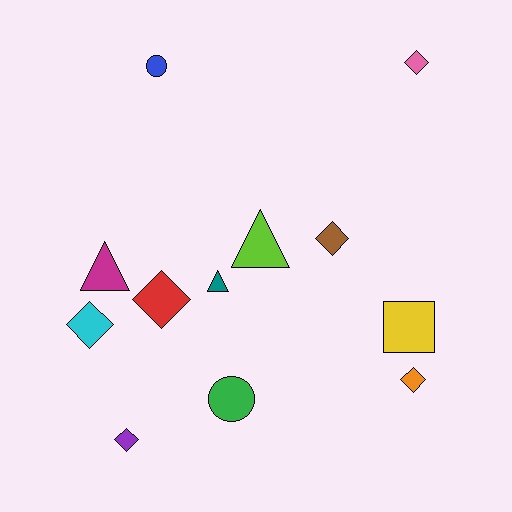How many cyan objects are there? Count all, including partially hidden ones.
There is 1 cyan object.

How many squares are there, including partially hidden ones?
There is 1 square.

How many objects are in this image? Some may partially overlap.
There are 12 objects.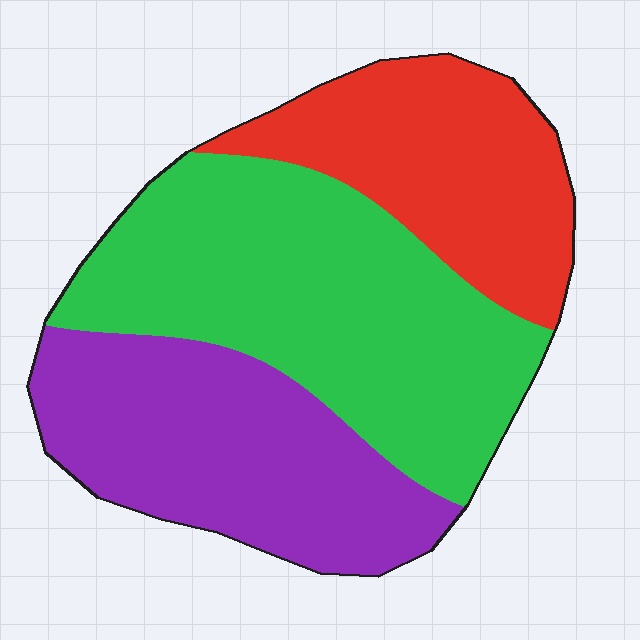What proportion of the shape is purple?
Purple covers around 30% of the shape.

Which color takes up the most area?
Green, at roughly 45%.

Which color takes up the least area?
Red, at roughly 25%.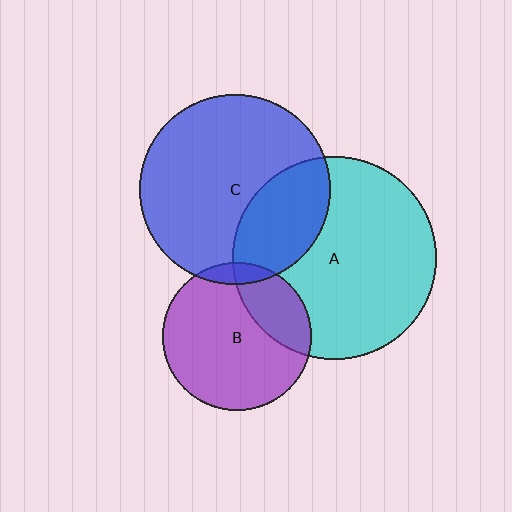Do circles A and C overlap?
Yes.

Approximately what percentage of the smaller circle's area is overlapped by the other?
Approximately 30%.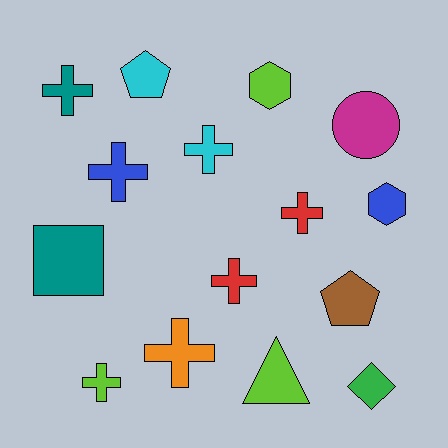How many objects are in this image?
There are 15 objects.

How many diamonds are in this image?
There is 1 diamond.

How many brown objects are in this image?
There is 1 brown object.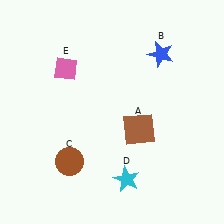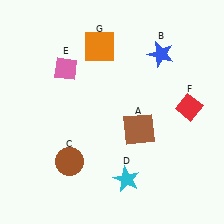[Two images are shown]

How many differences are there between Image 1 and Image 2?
There are 2 differences between the two images.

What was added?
A red diamond (F), an orange square (G) were added in Image 2.